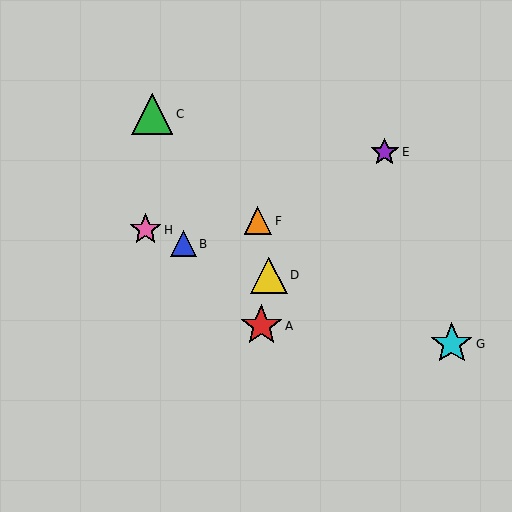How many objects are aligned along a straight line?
4 objects (B, D, G, H) are aligned along a straight line.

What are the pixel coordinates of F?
Object F is at (258, 221).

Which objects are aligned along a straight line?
Objects B, D, G, H are aligned along a straight line.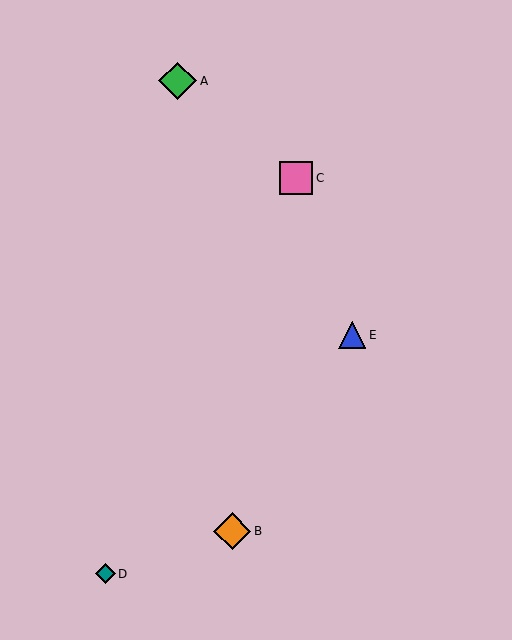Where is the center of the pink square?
The center of the pink square is at (296, 178).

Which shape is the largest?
The green diamond (labeled A) is the largest.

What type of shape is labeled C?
Shape C is a pink square.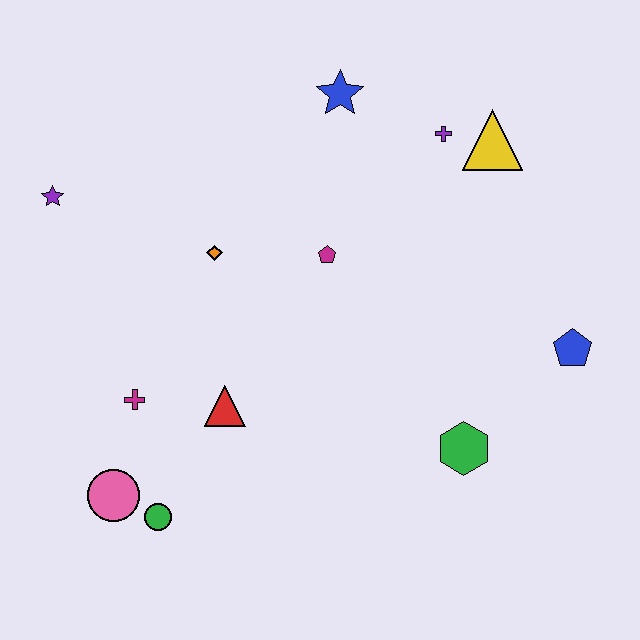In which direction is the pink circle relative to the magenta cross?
The pink circle is below the magenta cross.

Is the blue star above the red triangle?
Yes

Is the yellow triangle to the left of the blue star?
No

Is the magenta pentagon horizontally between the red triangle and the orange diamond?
No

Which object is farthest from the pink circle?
The yellow triangle is farthest from the pink circle.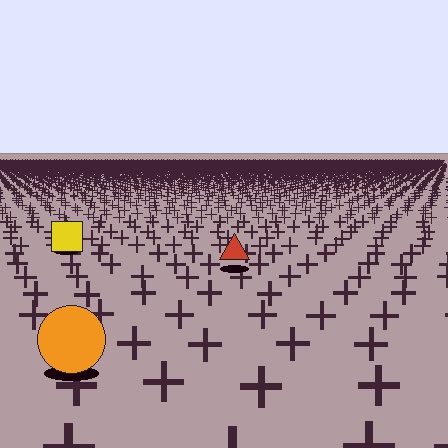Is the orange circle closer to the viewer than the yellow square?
Yes. The orange circle is closer — you can tell from the texture gradient: the ground texture is coarser near it.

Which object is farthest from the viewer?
The yellow square is farthest from the viewer. It appears smaller and the ground texture around it is denser.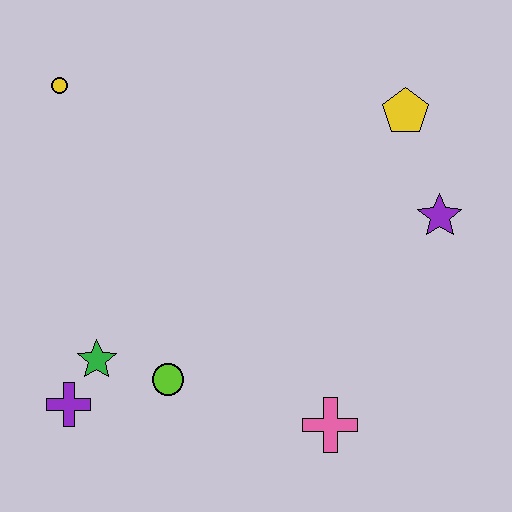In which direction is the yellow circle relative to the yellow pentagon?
The yellow circle is to the left of the yellow pentagon.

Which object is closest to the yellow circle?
The green star is closest to the yellow circle.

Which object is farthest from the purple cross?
The yellow pentagon is farthest from the purple cross.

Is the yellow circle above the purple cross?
Yes